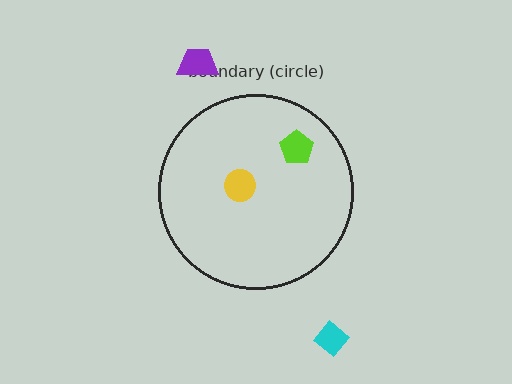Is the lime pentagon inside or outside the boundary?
Inside.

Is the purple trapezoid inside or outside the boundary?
Outside.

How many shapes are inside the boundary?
2 inside, 2 outside.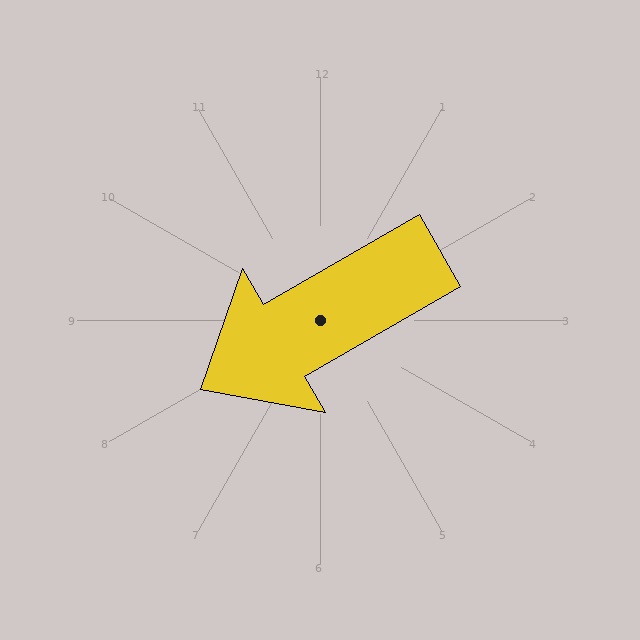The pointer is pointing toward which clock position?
Roughly 8 o'clock.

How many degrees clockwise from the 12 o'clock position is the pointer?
Approximately 240 degrees.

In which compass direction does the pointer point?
Southwest.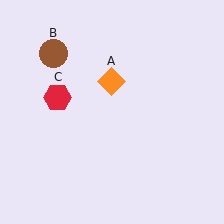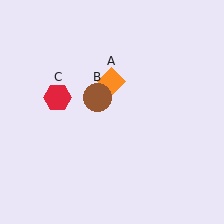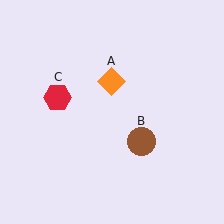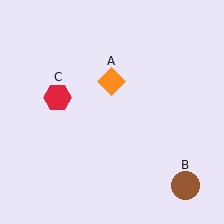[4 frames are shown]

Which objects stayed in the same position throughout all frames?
Orange diamond (object A) and red hexagon (object C) remained stationary.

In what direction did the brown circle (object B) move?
The brown circle (object B) moved down and to the right.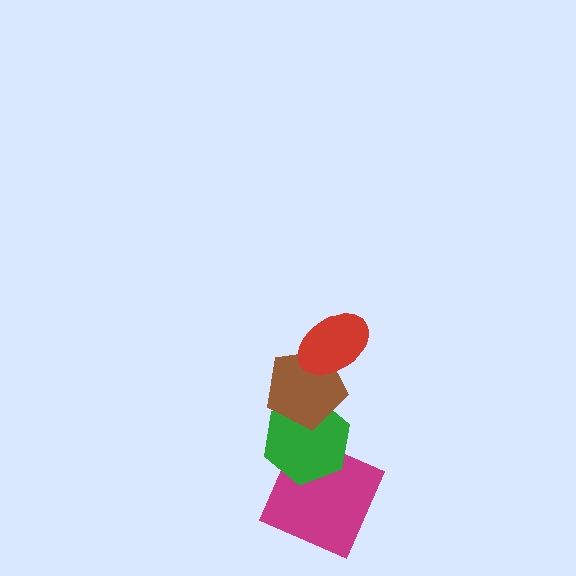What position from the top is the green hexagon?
The green hexagon is 3rd from the top.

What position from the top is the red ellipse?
The red ellipse is 1st from the top.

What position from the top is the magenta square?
The magenta square is 4th from the top.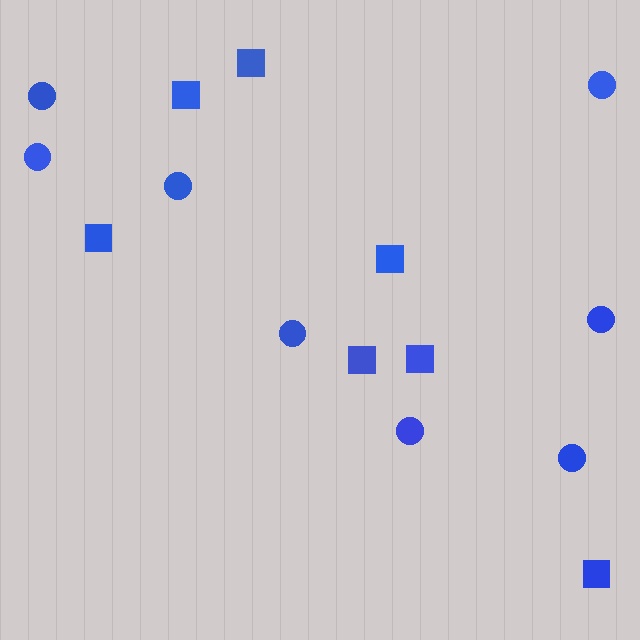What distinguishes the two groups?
There are 2 groups: one group of squares (7) and one group of circles (8).